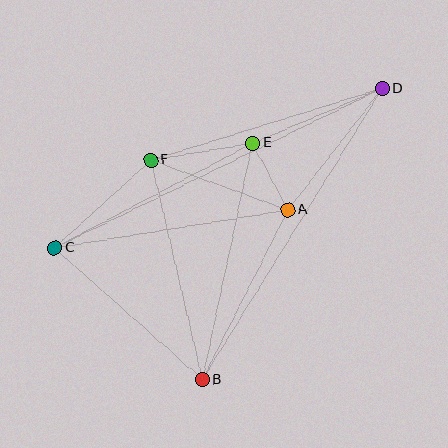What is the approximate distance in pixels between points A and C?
The distance between A and C is approximately 237 pixels.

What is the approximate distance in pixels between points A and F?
The distance between A and F is approximately 146 pixels.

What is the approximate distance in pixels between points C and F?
The distance between C and F is approximately 130 pixels.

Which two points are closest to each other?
Points A and E are closest to each other.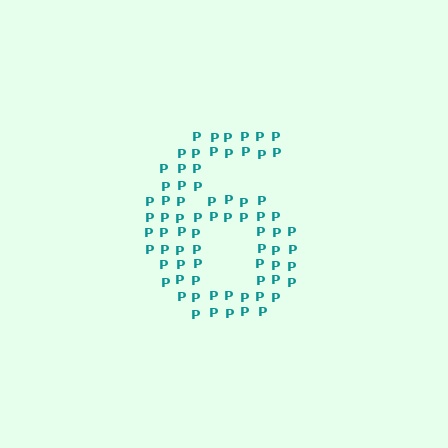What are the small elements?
The small elements are letter P's.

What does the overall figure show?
The overall figure shows the digit 6.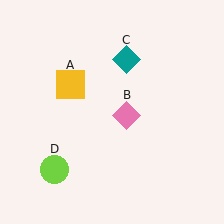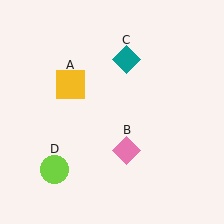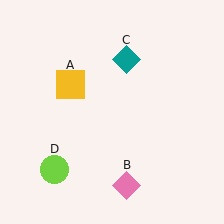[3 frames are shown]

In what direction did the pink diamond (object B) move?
The pink diamond (object B) moved down.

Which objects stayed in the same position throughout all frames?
Yellow square (object A) and teal diamond (object C) and lime circle (object D) remained stationary.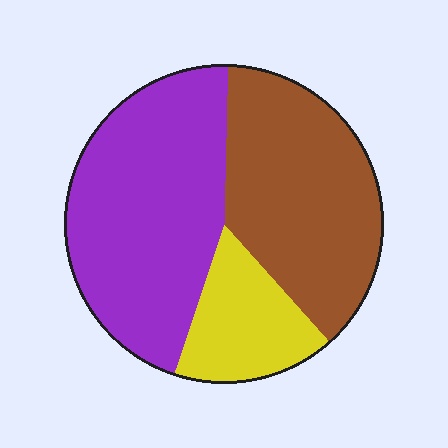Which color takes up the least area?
Yellow, at roughly 15%.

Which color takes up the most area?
Purple, at roughly 45%.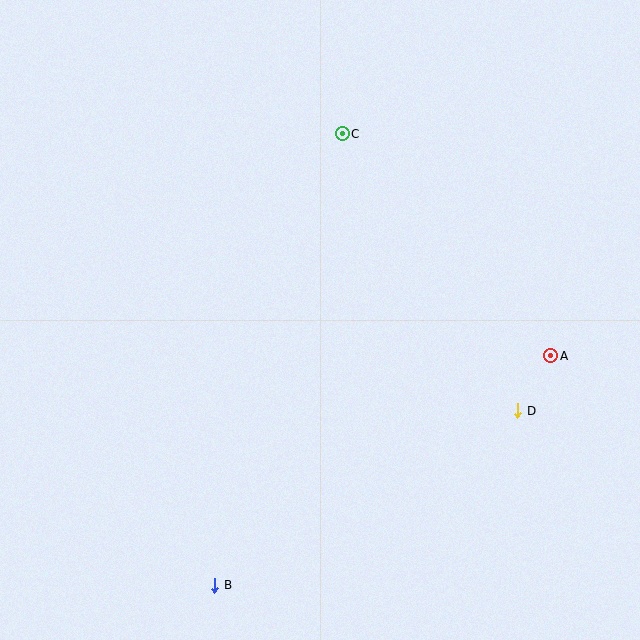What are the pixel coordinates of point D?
Point D is at (518, 411).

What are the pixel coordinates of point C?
Point C is at (342, 134).